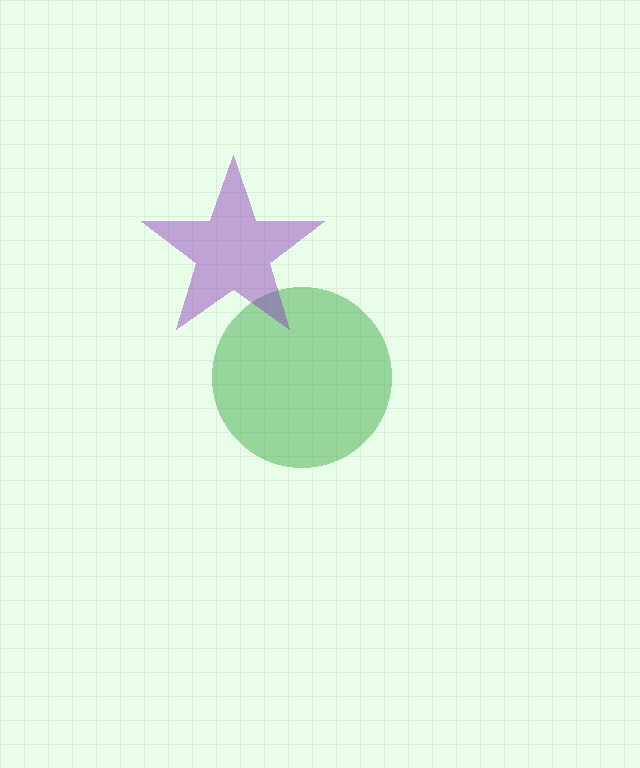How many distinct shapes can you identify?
There are 2 distinct shapes: a green circle, a purple star.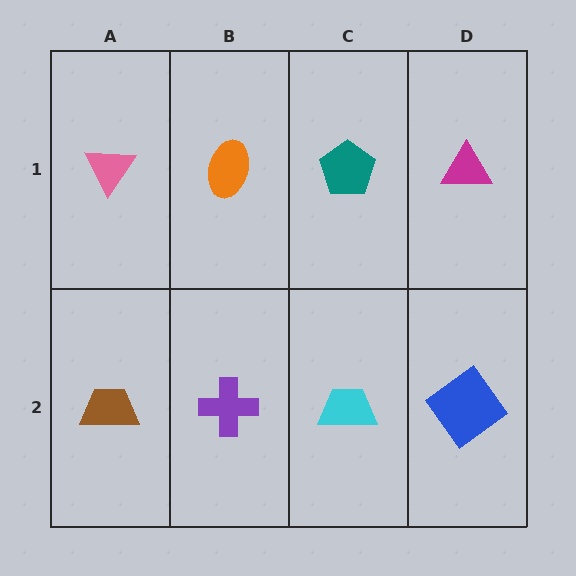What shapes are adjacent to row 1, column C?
A cyan trapezoid (row 2, column C), an orange ellipse (row 1, column B), a magenta triangle (row 1, column D).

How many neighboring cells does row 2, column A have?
2.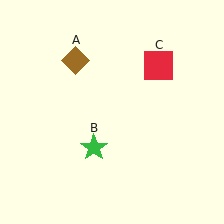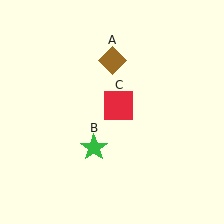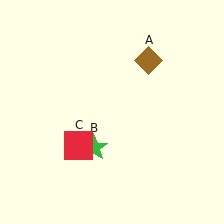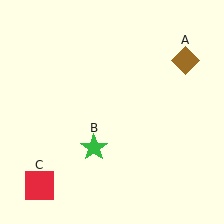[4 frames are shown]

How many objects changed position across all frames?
2 objects changed position: brown diamond (object A), red square (object C).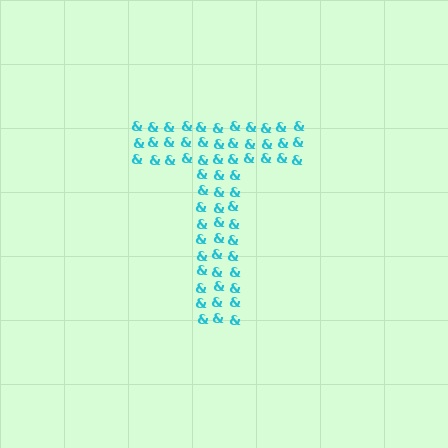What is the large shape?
The large shape is the letter T.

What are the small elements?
The small elements are ampersands.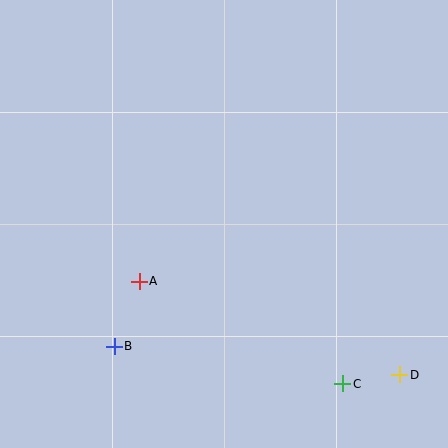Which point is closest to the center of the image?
Point A at (139, 281) is closest to the center.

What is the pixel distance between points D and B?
The distance between D and B is 287 pixels.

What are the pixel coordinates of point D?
Point D is at (400, 375).